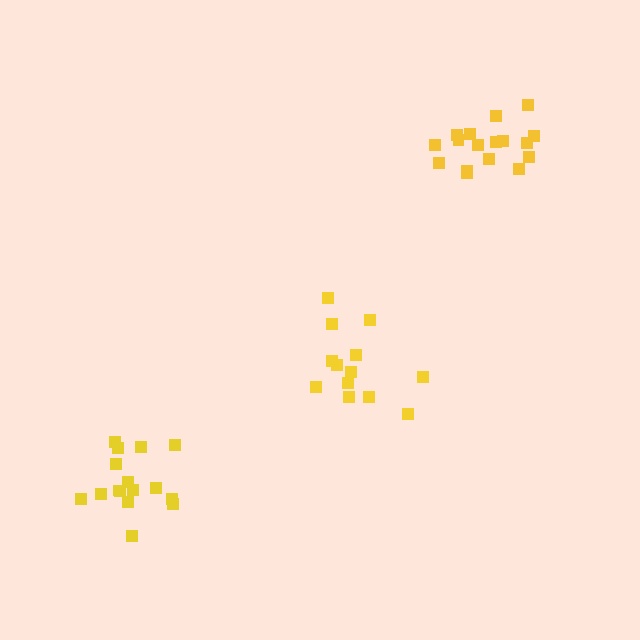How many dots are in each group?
Group 1: 16 dots, Group 2: 14 dots, Group 3: 17 dots (47 total).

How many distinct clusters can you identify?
There are 3 distinct clusters.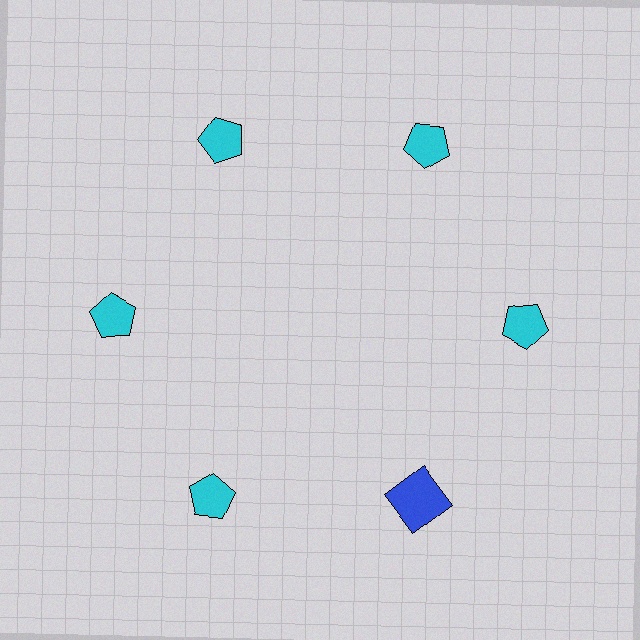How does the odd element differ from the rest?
It differs in both color (blue instead of cyan) and shape (square instead of pentagon).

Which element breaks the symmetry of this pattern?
The blue square at roughly the 5 o'clock position breaks the symmetry. All other shapes are cyan pentagons.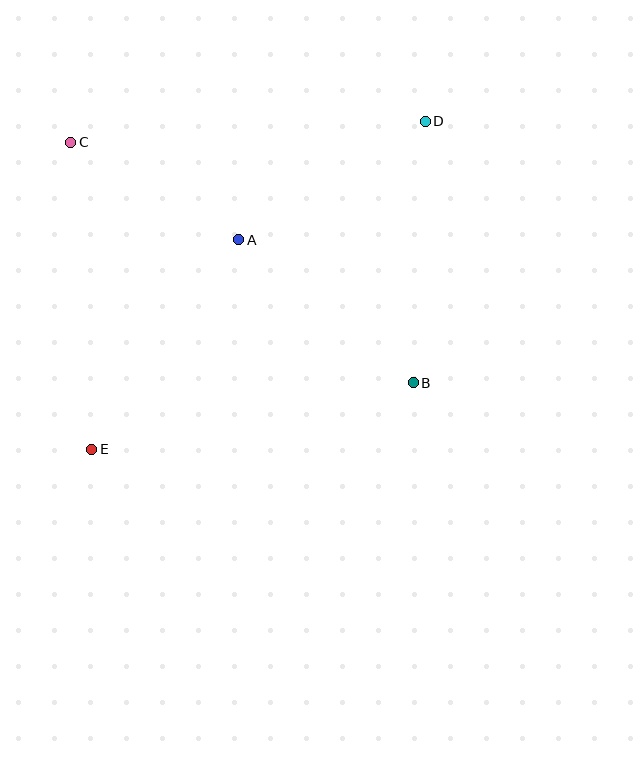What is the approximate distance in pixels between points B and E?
The distance between B and E is approximately 329 pixels.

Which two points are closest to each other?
Points A and C are closest to each other.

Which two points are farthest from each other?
Points D and E are farthest from each other.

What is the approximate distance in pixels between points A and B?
The distance between A and B is approximately 226 pixels.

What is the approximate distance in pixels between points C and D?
The distance between C and D is approximately 355 pixels.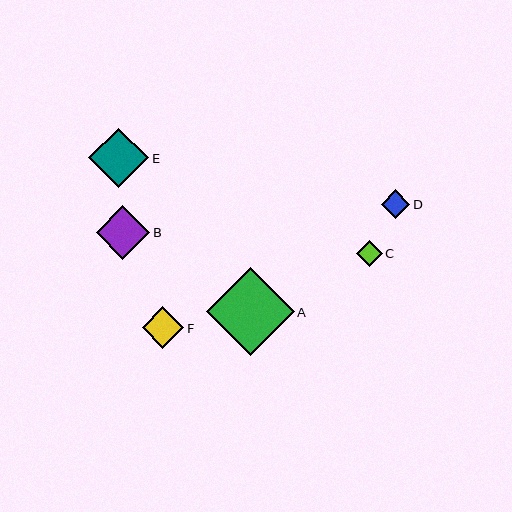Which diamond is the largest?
Diamond A is the largest with a size of approximately 88 pixels.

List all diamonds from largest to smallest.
From largest to smallest: A, E, B, F, D, C.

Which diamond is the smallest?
Diamond C is the smallest with a size of approximately 26 pixels.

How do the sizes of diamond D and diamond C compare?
Diamond D and diamond C are approximately the same size.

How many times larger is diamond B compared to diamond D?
Diamond B is approximately 1.9 times the size of diamond D.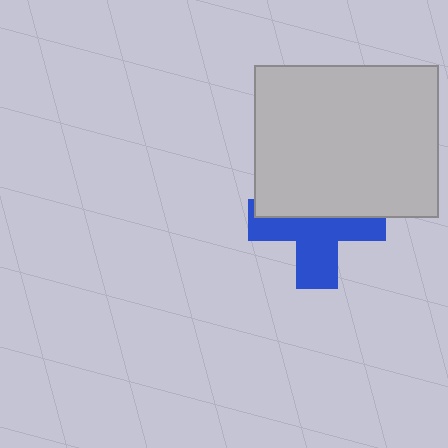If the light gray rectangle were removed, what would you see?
You would see the complete blue cross.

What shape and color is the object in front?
The object in front is a light gray rectangle.